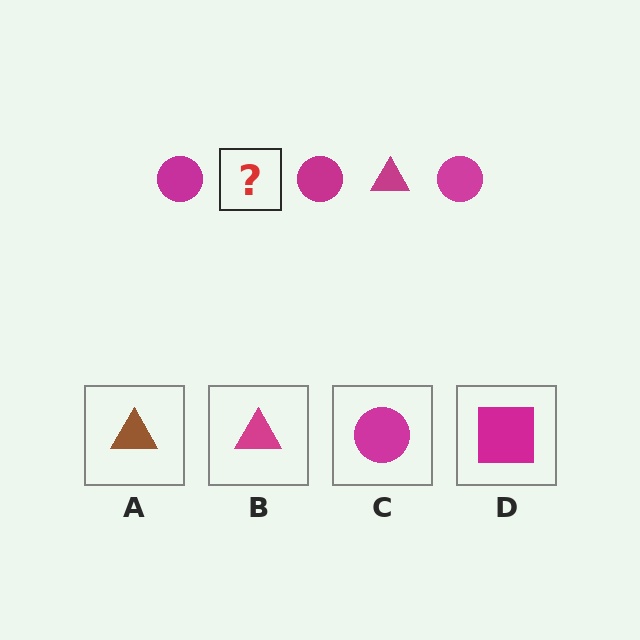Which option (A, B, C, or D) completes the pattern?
B.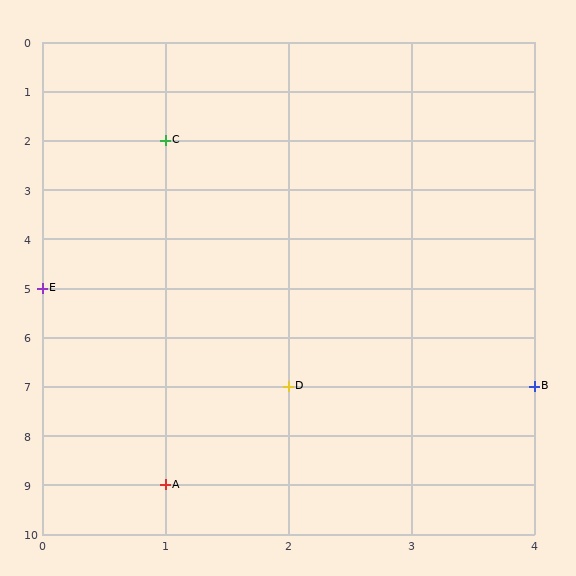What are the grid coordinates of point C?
Point C is at grid coordinates (1, 2).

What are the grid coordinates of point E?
Point E is at grid coordinates (0, 5).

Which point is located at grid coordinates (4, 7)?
Point B is at (4, 7).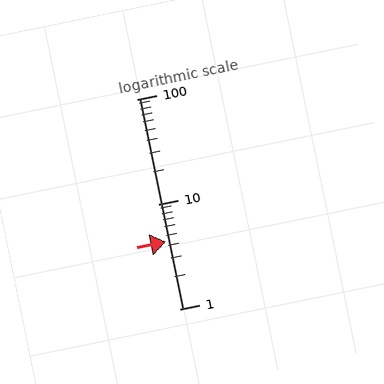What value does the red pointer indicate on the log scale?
The pointer indicates approximately 4.4.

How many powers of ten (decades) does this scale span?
The scale spans 2 decades, from 1 to 100.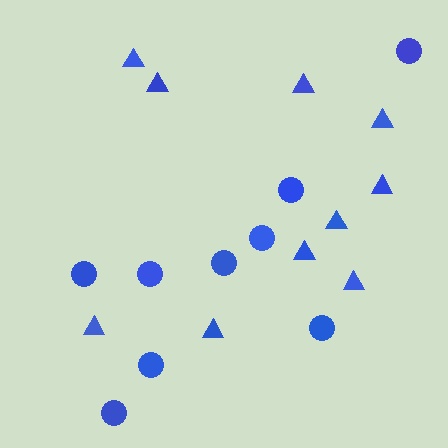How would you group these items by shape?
There are 2 groups: one group of triangles (10) and one group of circles (9).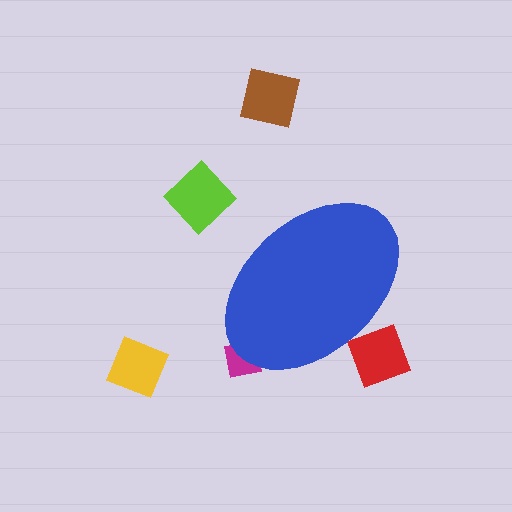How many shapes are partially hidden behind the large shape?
2 shapes are partially hidden.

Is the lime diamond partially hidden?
No, the lime diamond is fully visible.